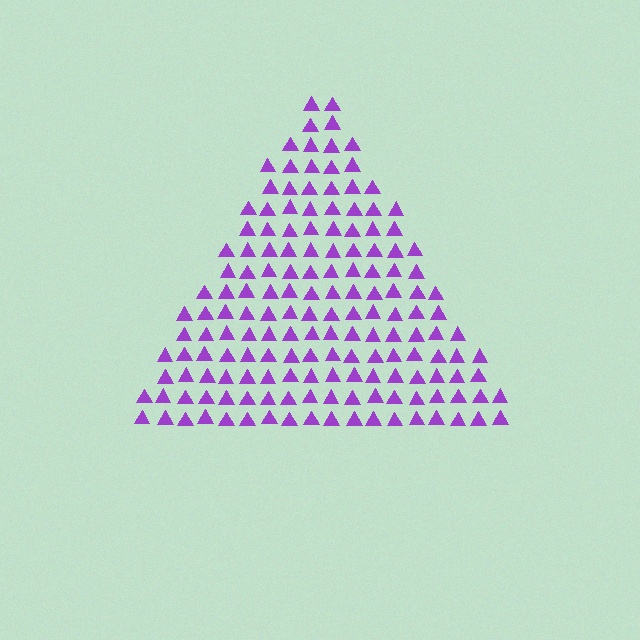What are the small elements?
The small elements are triangles.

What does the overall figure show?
The overall figure shows a triangle.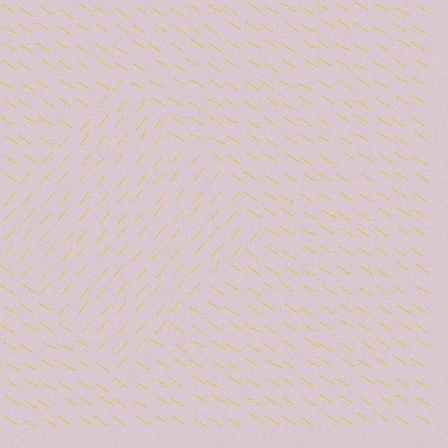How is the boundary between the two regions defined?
The boundary is defined purely by a change in line orientation (approximately 81 degrees difference). All lines are the same color and thickness.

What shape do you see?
I see a diamond.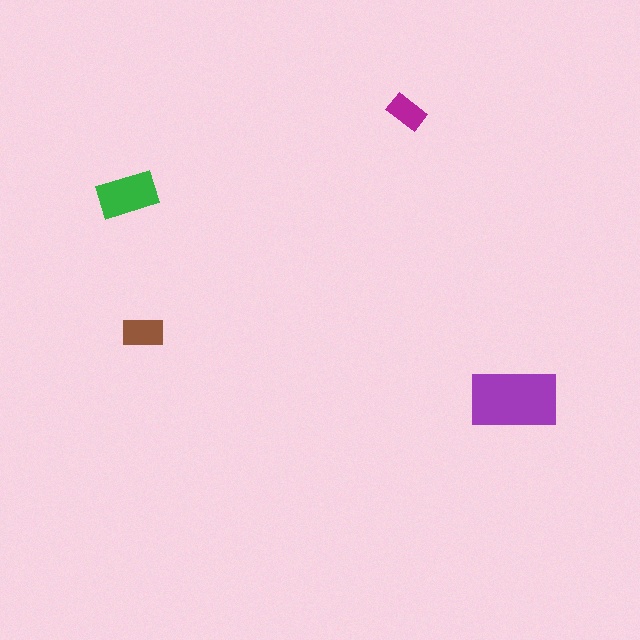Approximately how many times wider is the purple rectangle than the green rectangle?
About 1.5 times wider.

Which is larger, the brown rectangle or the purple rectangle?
The purple one.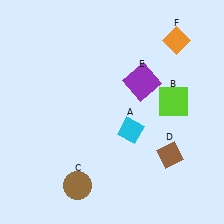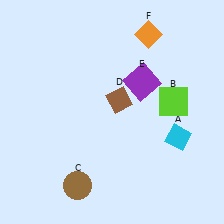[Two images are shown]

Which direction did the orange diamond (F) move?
The orange diamond (F) moved left.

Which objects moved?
The objects that moved are: the cyan diamond (A), the brown diamond (D), the orange diamond (F).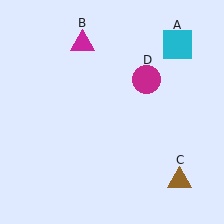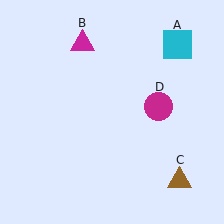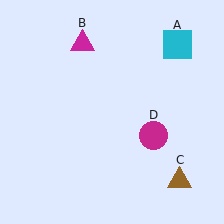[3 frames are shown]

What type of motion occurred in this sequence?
The magenta circle (object D) rotated clockwise around the center of the scene.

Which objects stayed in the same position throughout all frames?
Cyan square (object A) and magenta triangle (object B) and brown triangle (object C) remained stationary.